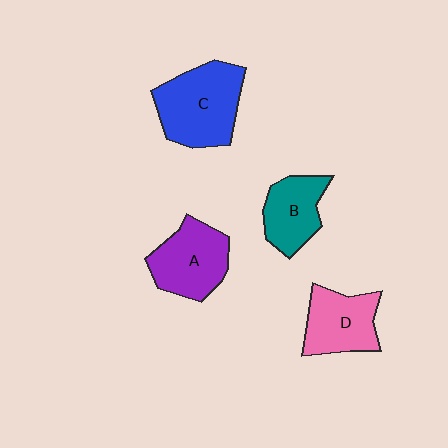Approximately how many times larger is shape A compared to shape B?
Approximately 1.3 times.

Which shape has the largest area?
Shape C (blue).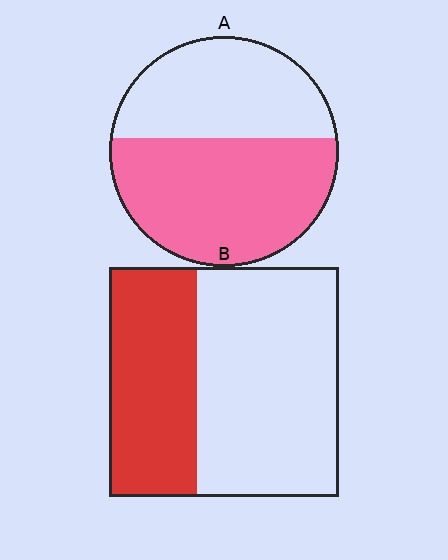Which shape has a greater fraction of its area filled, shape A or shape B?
Shape A.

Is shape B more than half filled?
No.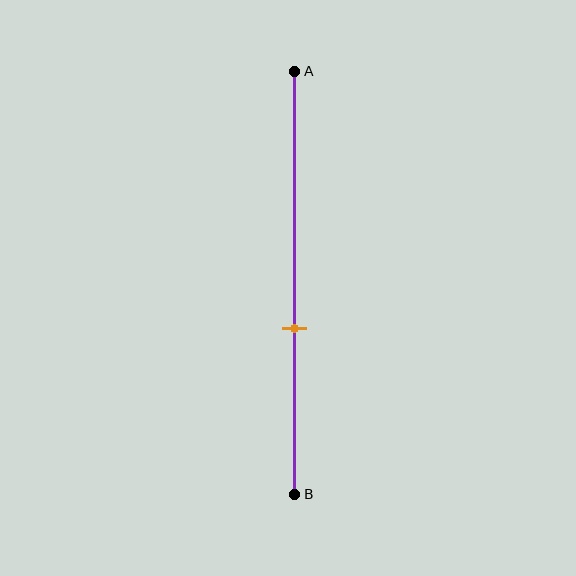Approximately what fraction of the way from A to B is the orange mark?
The orange mark is approximately 60% of the way from A to B.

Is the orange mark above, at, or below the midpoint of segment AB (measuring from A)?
The orange mark is below the midpoint of segment AB.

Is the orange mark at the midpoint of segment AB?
No, the mark is at about 60% from A, not at the 50% midpoint.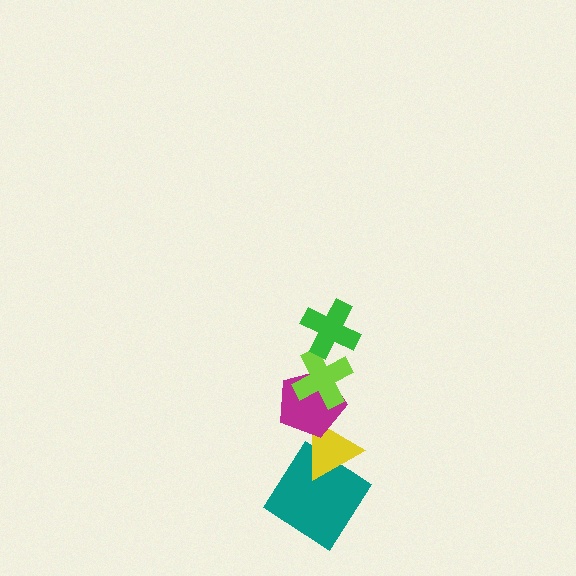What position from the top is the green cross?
The green cross is 1st from the top.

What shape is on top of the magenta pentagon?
The lime cross is on top of the magenta pentagon.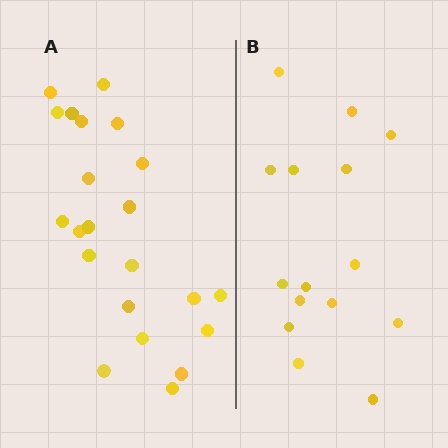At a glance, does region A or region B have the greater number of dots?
Region A (the left region) has more dots.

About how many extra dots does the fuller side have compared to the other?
Region A has roughly 8 or so more dots than region B.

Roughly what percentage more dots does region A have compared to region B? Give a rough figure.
About 45% more.